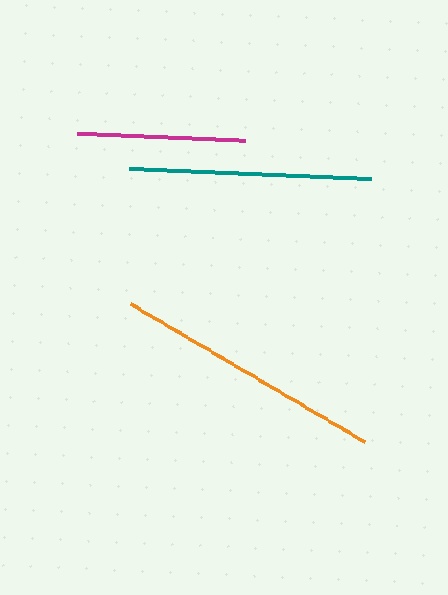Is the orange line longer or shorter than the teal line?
The orange line is longer than the teal line.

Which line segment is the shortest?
The magenta line is the shortest at approximately 168 pixels.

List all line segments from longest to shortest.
From longest to shortest: orange, teal, magenta.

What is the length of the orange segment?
The orange segment is approximately 272 pixels long.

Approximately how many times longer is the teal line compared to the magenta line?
The teal line is approximately 1.4 times the length of the magenta line.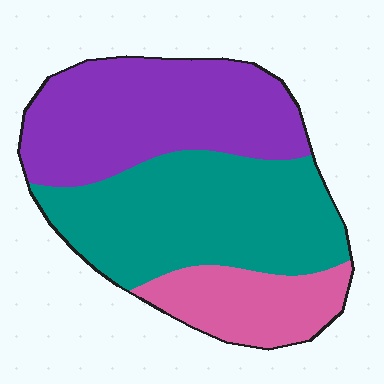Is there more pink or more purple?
Purple.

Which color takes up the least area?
Pink, at roughly 20%.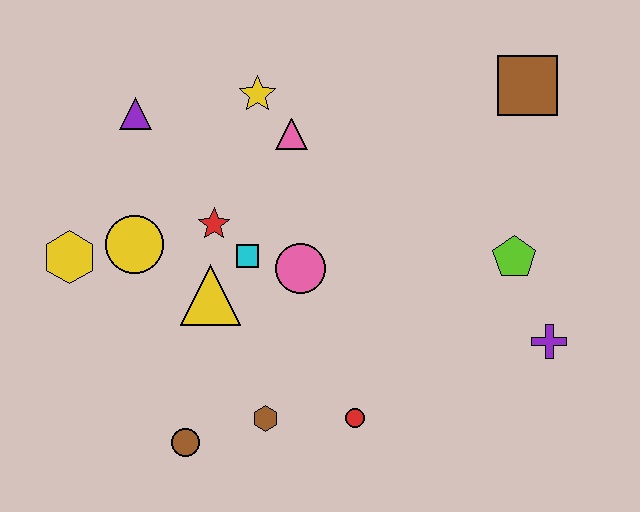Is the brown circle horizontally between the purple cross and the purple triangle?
Yes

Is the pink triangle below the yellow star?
Yes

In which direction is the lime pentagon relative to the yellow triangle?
The lime pentagon is to the right of the yellow triangle.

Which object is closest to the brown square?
The lime pentagon is closest to the brown square.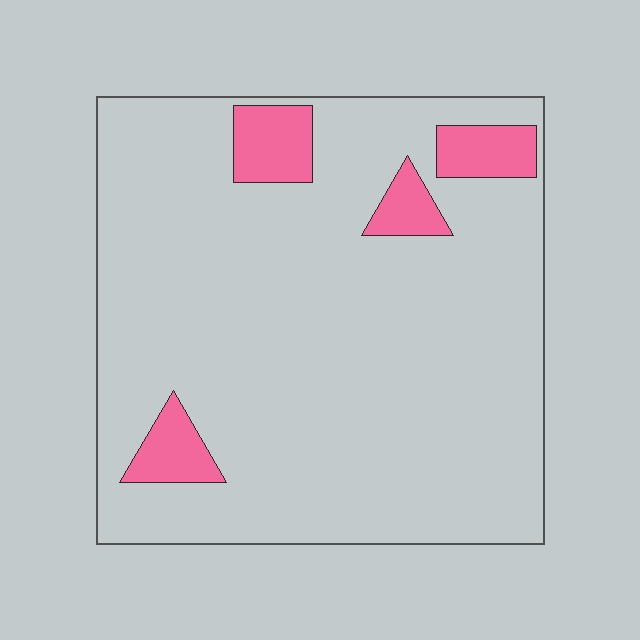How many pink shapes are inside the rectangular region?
4.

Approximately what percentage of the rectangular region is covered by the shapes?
Approximately 10%.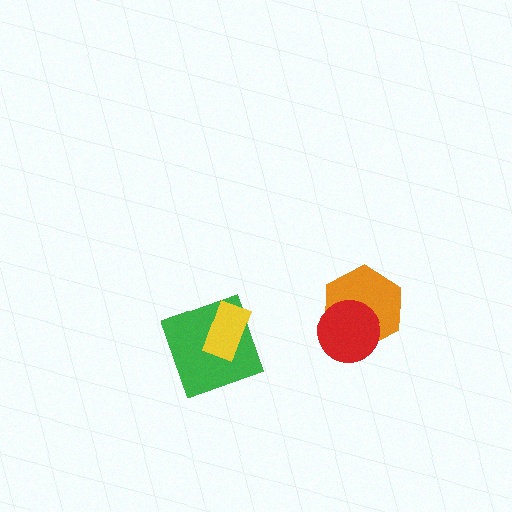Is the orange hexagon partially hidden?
Yes, it is partially covered by another shape.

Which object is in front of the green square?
The yellow rectangle is in front of the green square.